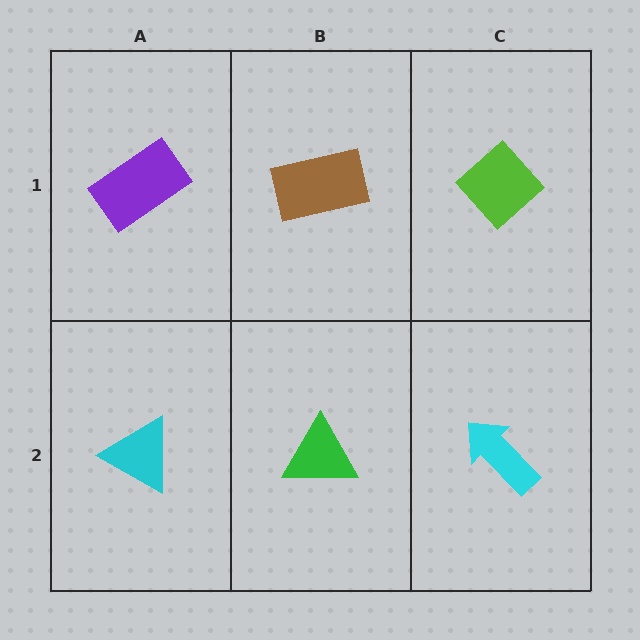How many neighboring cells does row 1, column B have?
3.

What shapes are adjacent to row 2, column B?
A brown rectangle (row 1, column B), a cyan triangle (row 2, column A), a cyan arrow (row 2, column C).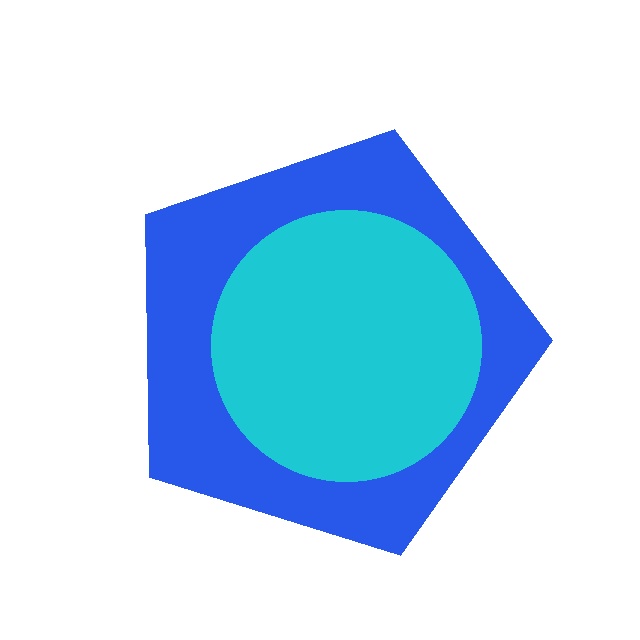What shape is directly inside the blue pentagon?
The cyan circle.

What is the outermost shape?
The blue pentagon.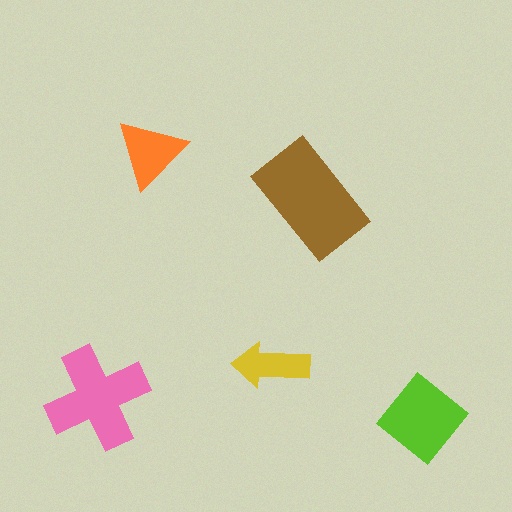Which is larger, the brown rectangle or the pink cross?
The brown rectangle.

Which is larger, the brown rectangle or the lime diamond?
The brown rectangle.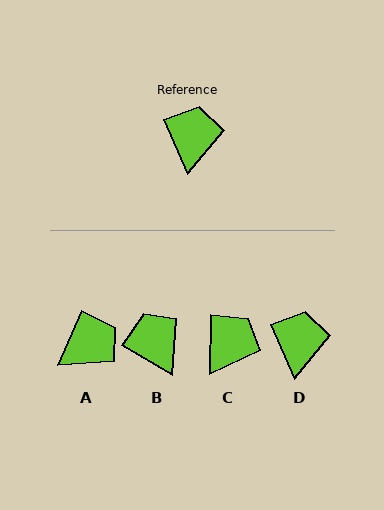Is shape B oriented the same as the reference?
No, it is off by about 36 degrees.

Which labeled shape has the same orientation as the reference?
D.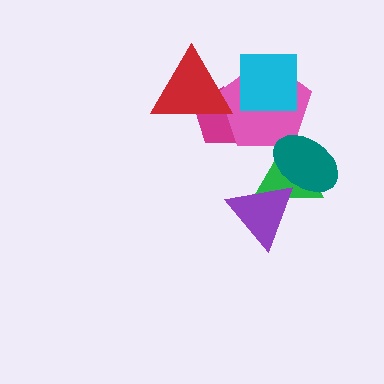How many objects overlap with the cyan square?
1 object overlaps with the cyan square.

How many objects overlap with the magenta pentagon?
2 objects overlap with the magenta pentagon.